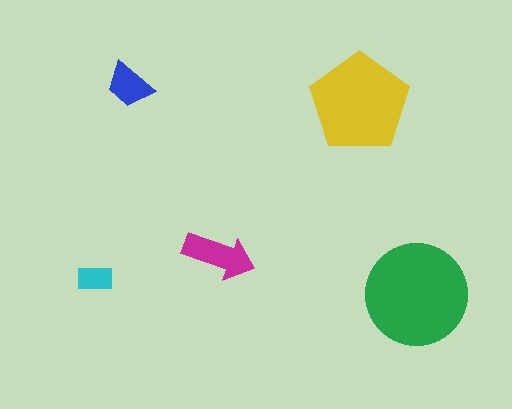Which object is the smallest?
The cyan rectangle.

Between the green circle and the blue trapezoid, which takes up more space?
The green circle.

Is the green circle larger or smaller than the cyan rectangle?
Larger.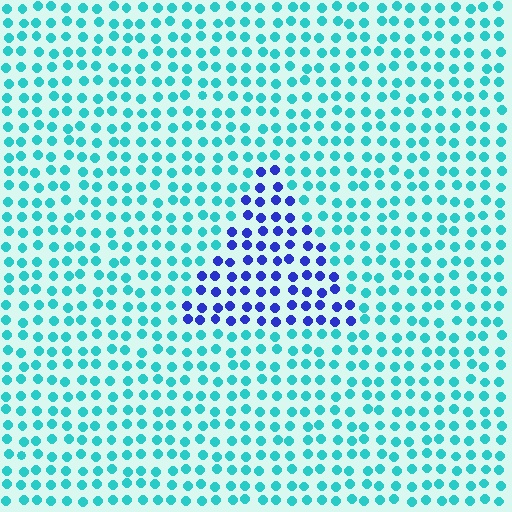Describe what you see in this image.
The image is filled with small cyan elements in a uniform arrangement. A triangle-shaped region is visible where the elements are tinted to a slightly different hue, forming a subtle color boundary.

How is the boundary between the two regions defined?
The boundary is defined purely by a slight shift in hue (about 58 degrees). Spacing, size, and orientation are identical on both sides.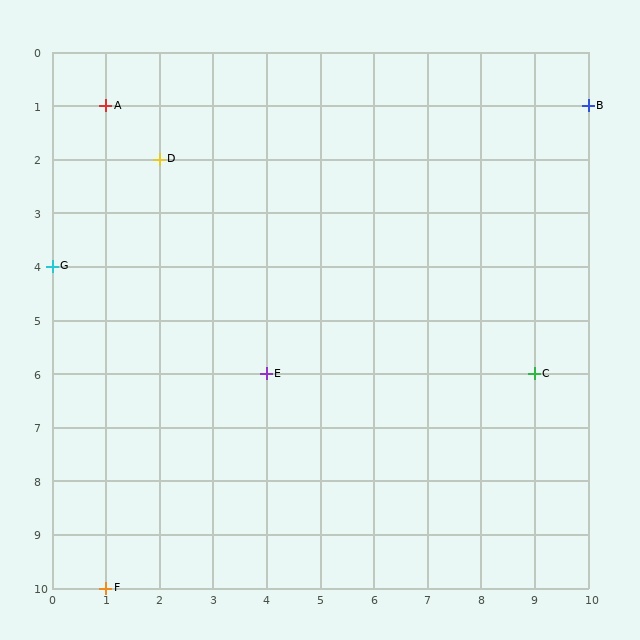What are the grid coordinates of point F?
Point F is at grid coordinates (1, 10).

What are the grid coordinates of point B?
Point B is at grid coordinates (10, 1).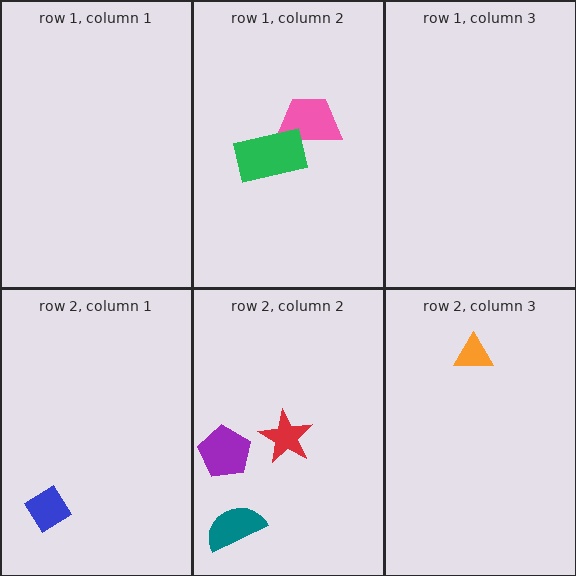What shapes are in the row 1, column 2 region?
The pink trapezoid, the green rectangle.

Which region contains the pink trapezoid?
The row 1, column 2 region.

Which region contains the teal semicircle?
The row 2, column 2 region.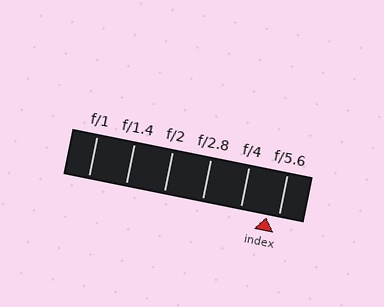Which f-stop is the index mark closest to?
The index mark is closest to f/5.6.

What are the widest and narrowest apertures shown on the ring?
The widest aperture shown is f/1 and the narrowest is f/5.6.